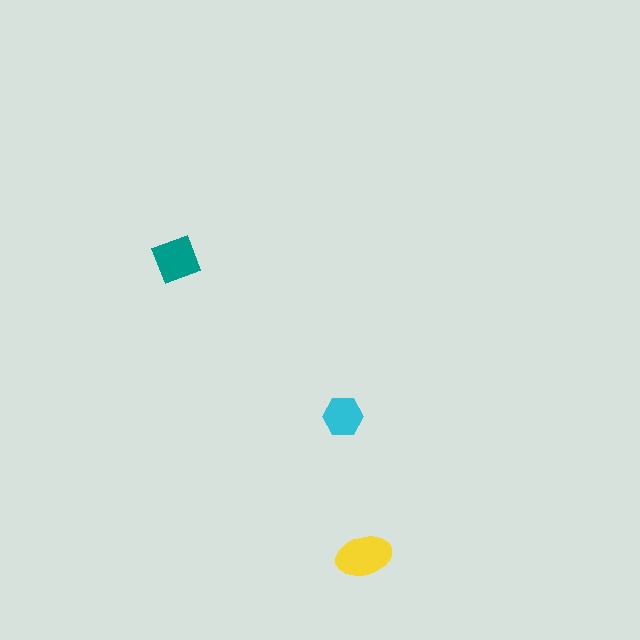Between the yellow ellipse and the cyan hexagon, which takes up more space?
The yellow ellipse.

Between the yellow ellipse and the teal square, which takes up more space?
The yellow ellipse.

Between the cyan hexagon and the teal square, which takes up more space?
The teal square.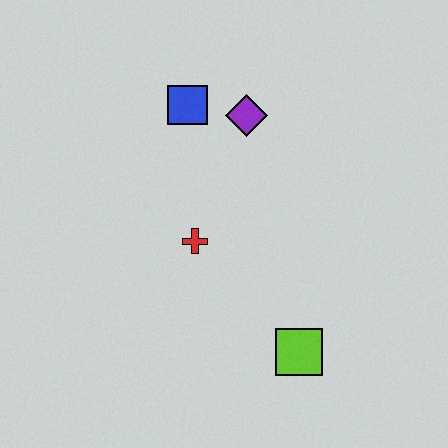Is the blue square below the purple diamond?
No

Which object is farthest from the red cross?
The lime square is farthest from the red cross.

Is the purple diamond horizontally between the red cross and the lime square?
Yes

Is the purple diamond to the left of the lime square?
Yes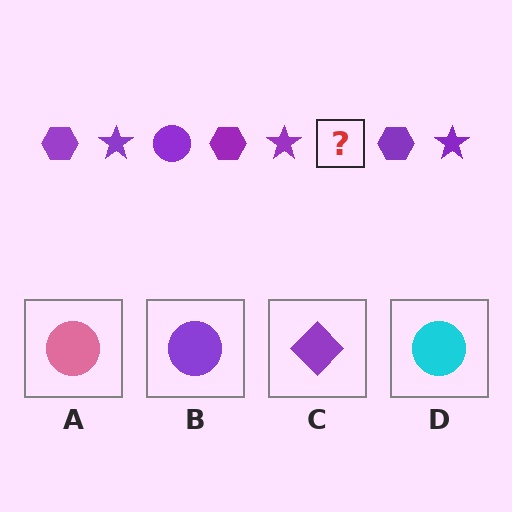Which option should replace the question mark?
Option B.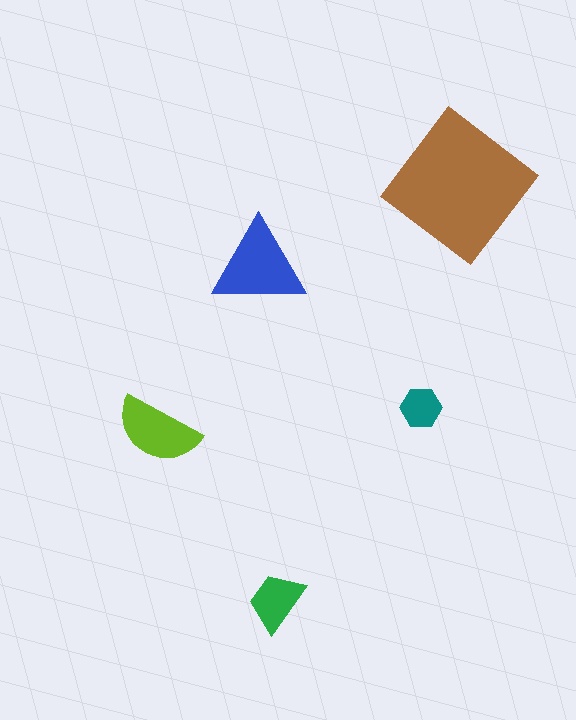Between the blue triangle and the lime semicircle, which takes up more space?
The blue triangle.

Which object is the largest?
The brown diamond.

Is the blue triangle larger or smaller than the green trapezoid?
Larger.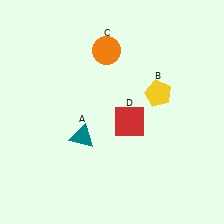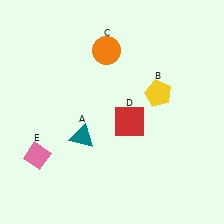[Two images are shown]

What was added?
A pink diamond (E) was added in Image 2.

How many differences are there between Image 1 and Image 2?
There is 1 difference between the two images.